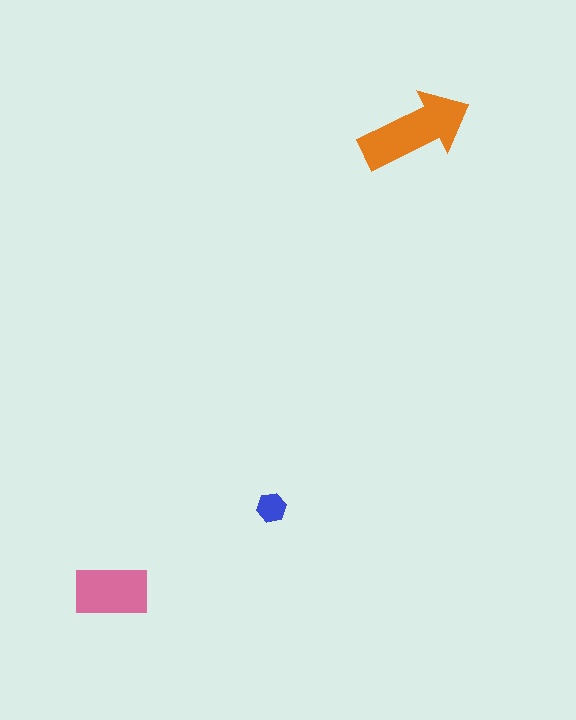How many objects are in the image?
There are 3 objects in the image.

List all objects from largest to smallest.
The orange arrow, the pink rectangle, the blue hexagon.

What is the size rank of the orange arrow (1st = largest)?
1st.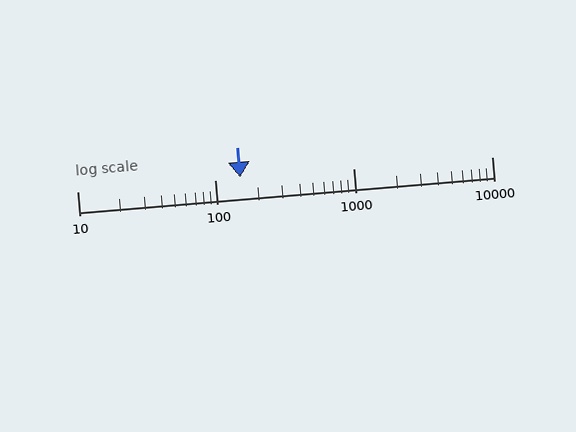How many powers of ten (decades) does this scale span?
The scale spans 3 decades, from 10 to 10000.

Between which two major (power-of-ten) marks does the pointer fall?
The pointer is between 100 and 1000.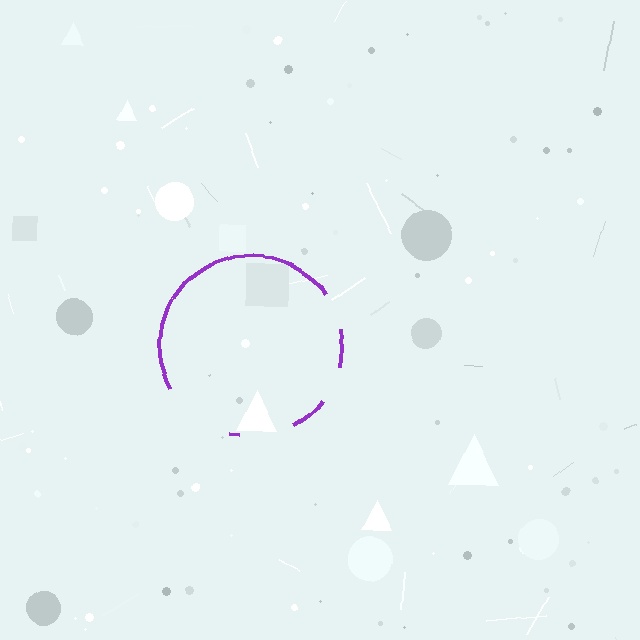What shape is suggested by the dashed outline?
The dashed outline suggests a circle.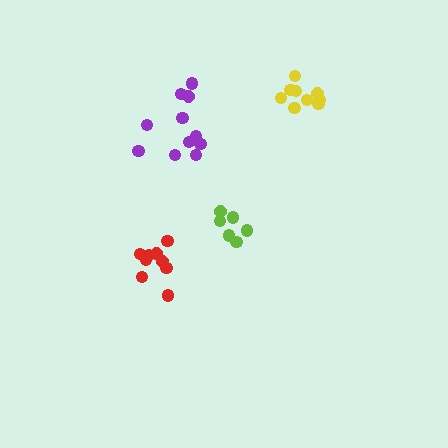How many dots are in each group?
Group 1: 6 dots, Group 2: 9 dots, Group 3: 9 dots, Group 4: 11 dots (35 total).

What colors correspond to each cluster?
The clusters are colored: lime, red, yellow, purple.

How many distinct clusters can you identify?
There are 4 distinct clusters.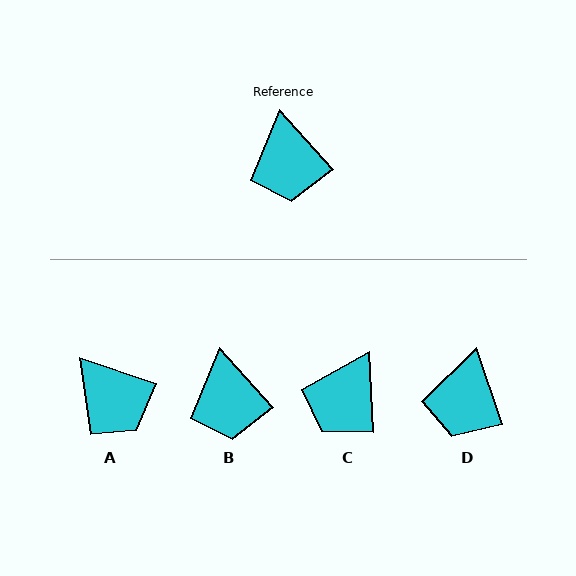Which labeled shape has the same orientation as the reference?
B.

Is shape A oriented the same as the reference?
No, it is off by about 30 degrees.